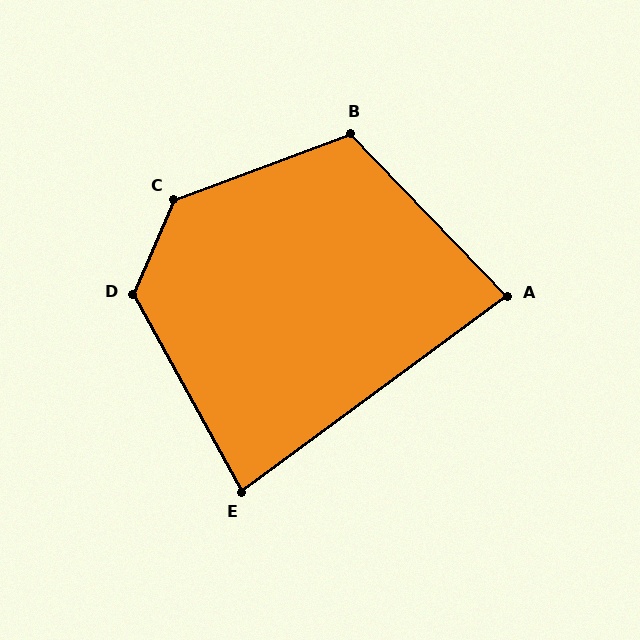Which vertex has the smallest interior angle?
A, at approximately 82 degrees.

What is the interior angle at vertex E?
Approximately 83 degrees (acute).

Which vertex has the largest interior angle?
C, at approximately 134 degrees.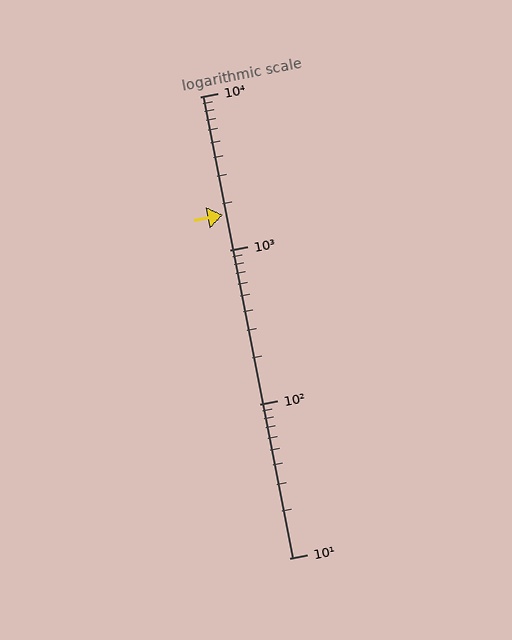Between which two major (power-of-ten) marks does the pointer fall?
The pointer is between 1000 and 10000.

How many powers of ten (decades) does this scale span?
The scale spans 3 decades, from 10 to 10000.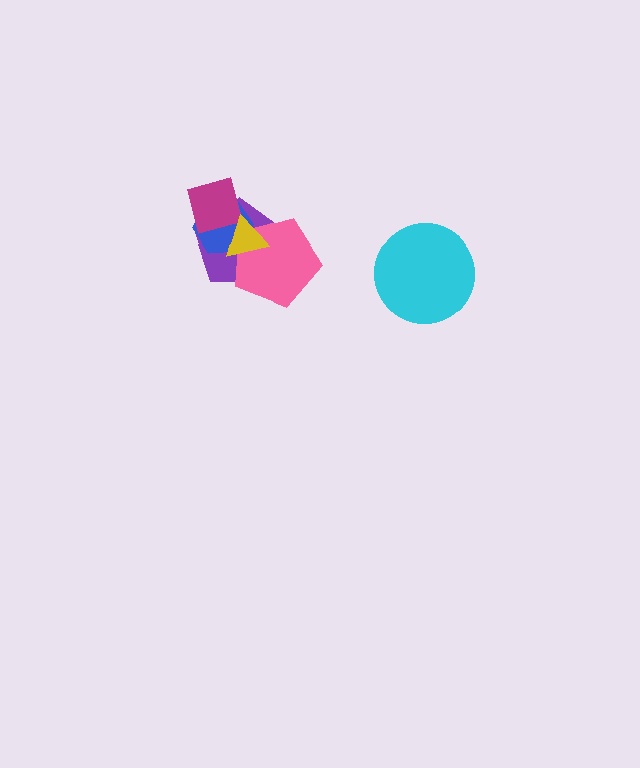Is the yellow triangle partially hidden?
No, no other shape covers it.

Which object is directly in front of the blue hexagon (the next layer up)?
The magenta square is directly in front of the blue hexagon.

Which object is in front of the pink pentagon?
The yellow triangle is in front of the pink pentagon.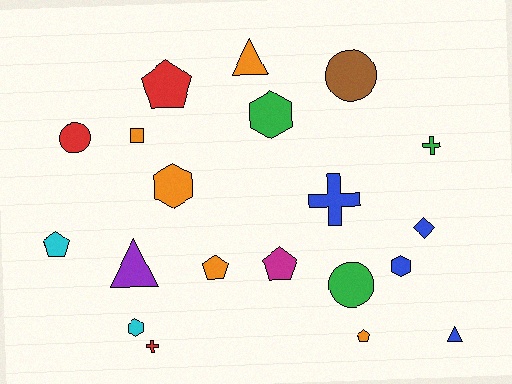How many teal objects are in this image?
There are no teal objects.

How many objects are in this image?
There are 20 objects.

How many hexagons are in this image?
There are 4 hexagons.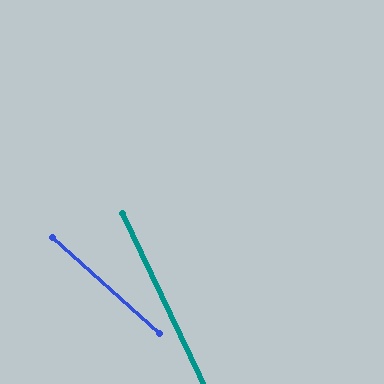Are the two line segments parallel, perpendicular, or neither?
Neither parallel nor perpendicular — they differ by about 23°.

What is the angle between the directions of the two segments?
Approximately 23 degrees.